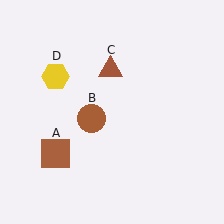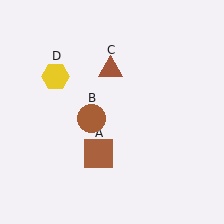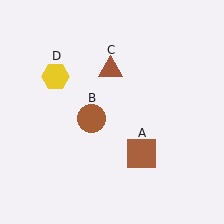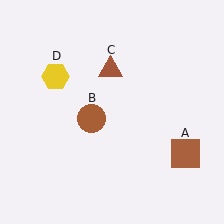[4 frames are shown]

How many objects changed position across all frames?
1 object changed position: brown square (object A).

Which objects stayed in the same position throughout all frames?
Brown circle (object B) and brown triangle (object C) and yellow hexagon (object D) remained stationary.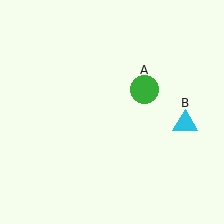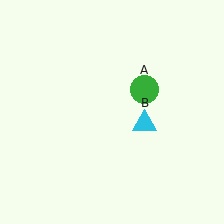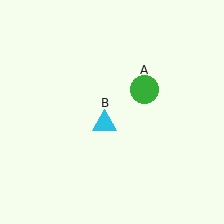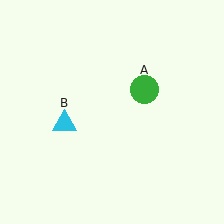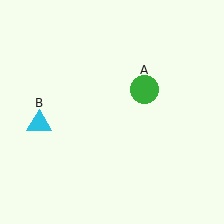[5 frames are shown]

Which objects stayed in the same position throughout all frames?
Green circle (object A) remained stationary.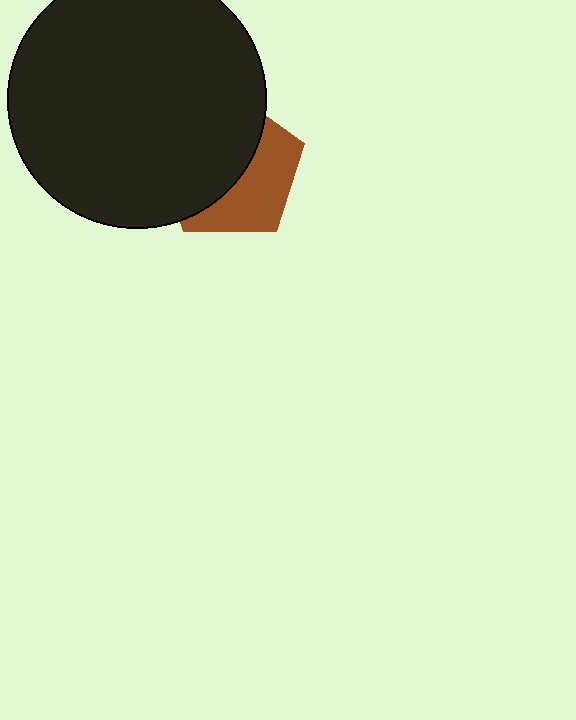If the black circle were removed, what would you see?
You would see the complete brown pentagon.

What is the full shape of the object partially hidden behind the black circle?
The partially hidden object is a brown pentagon.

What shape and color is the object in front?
The object in front is a black circle.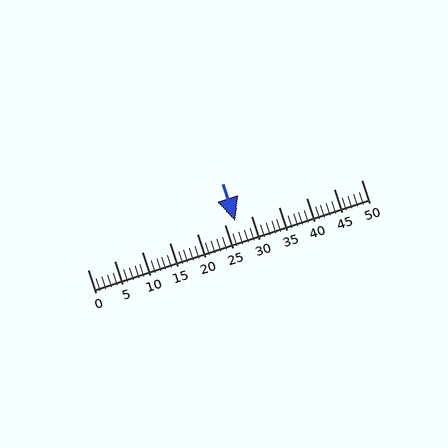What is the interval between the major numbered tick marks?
The major tick marks are spaced 5 units apart.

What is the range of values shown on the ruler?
The ruler shows values from 0 to 50.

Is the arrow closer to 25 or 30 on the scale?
The arrow is closer to 25.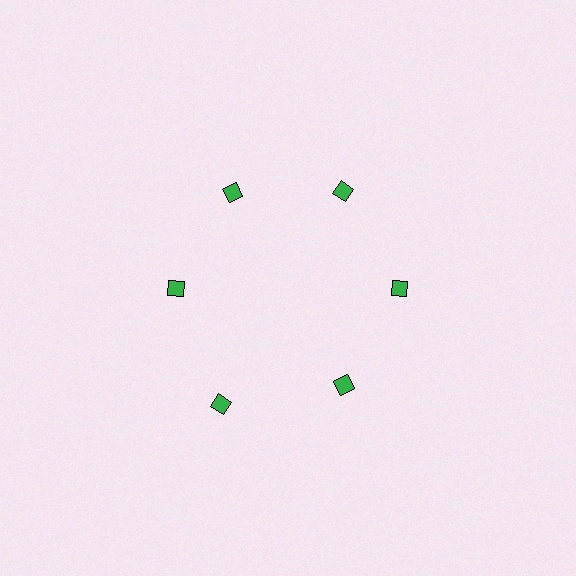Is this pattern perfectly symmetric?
No. The 6 green diamonds are arranged in a ring, but one element near the 7 o'clock position is pushed outward from the center, breaking the 6-fold rotational symmetry.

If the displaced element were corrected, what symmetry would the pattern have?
It would have 6-fold rotational symmetry — the pattern would map onto itself every 60 degrees.